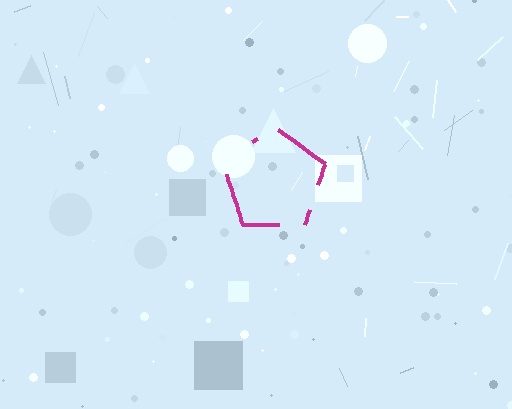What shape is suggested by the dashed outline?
The dashed outline suggests a pentagon.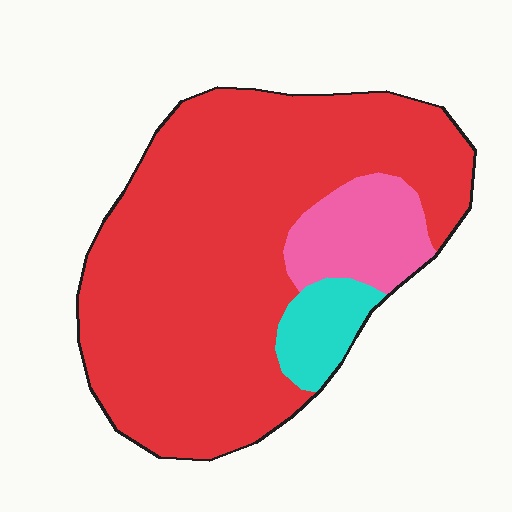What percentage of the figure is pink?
Pink takes up about one eighth (1/8) of the figure.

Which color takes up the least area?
Cyan, at roughly 10%.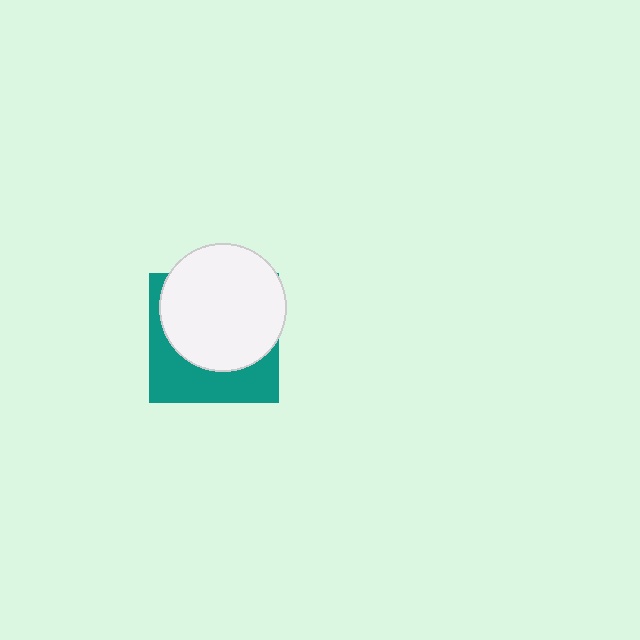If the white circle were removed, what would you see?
You would see the complete teal square.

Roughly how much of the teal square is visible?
A small part of it is visible (roughly 39%).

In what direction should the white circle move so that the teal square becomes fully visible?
The white circle should move up. That is the shortest direction to clear the overlap and leave the teal square fully visible.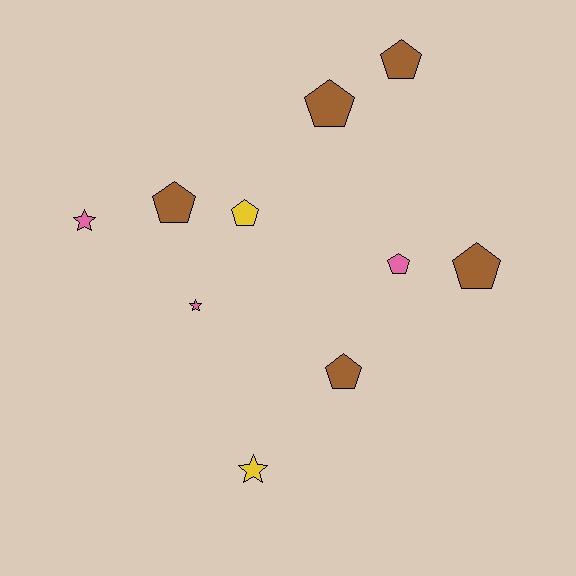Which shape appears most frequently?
Pentagon, with 7 objects.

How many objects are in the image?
There are 10 objects.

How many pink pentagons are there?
There is 1 pink pentagon.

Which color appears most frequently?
Brown, with 5 objects.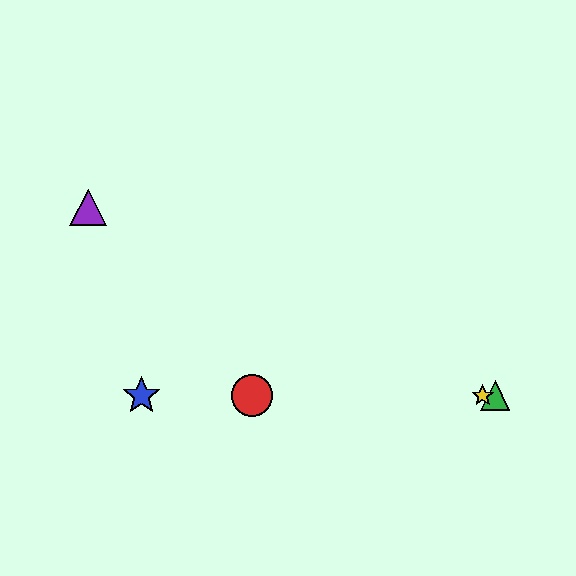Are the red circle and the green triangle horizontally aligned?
Yes, both are at y≈396.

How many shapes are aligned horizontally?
4 shapes (the red circle, the blue star, the green triangle, the yellow star) are aligned horizontally.